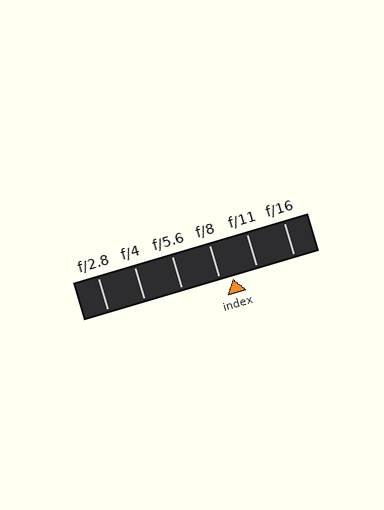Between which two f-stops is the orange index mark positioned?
The index mark is between f/8 and f/11.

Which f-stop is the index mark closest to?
The index mark is closest to f/8.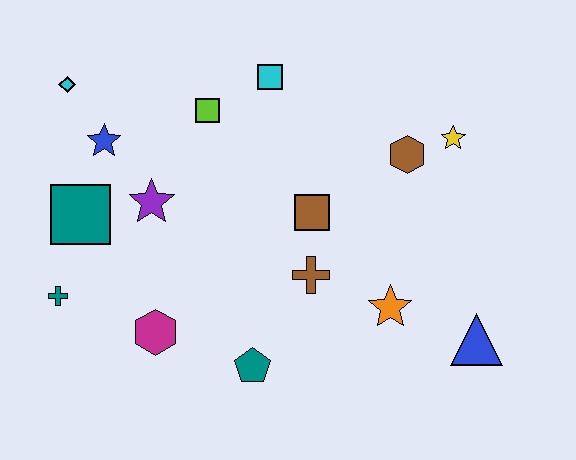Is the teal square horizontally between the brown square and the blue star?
No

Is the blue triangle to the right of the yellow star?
Yes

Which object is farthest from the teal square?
The blue triangle is farthest from the teal square.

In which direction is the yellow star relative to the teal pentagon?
The yellow star is above the teal pentagon.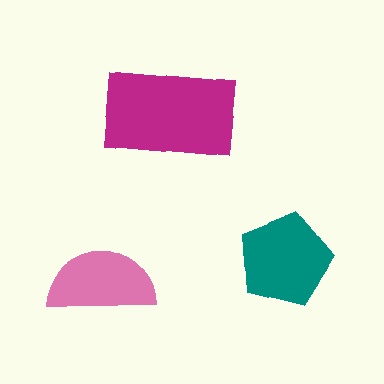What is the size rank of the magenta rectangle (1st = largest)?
1st.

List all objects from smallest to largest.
The pink semicircle, the teal pentagon, the magenta rectangle.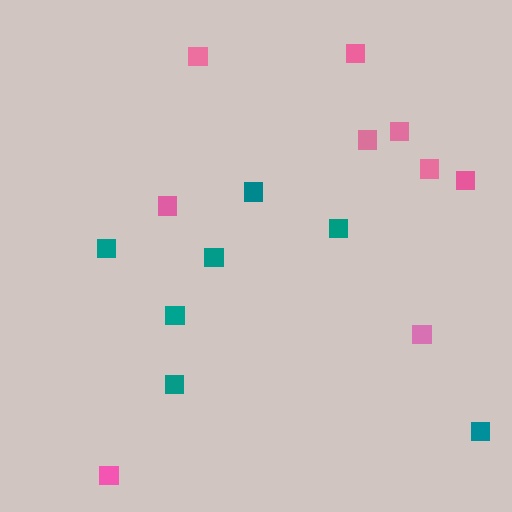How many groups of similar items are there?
There are 2 groups: one group of teal squares (7) and one group of pink squares (9).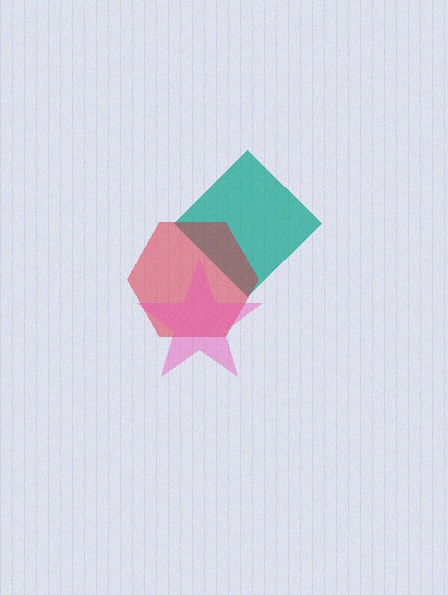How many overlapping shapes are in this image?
There are 3 overlapping shapes in the image.